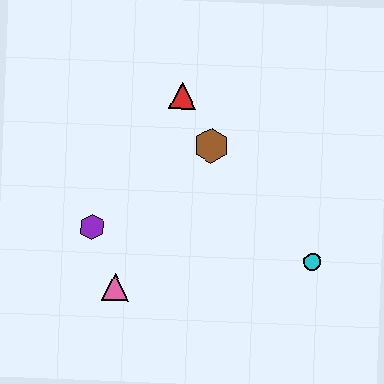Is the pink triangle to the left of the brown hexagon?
Yes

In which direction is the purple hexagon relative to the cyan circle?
The purple hexagon is to the left of the cyan circle.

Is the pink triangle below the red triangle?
Yes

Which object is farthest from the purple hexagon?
The cyan circle is farthest from the purple hexagon.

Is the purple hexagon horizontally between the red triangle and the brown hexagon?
No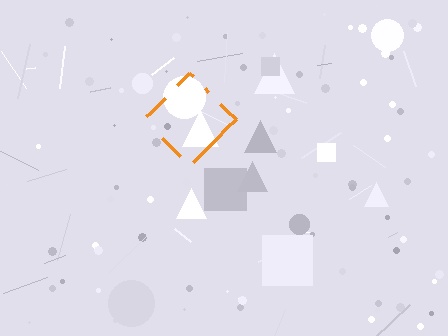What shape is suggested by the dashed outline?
The dashed outline suggests a diamond.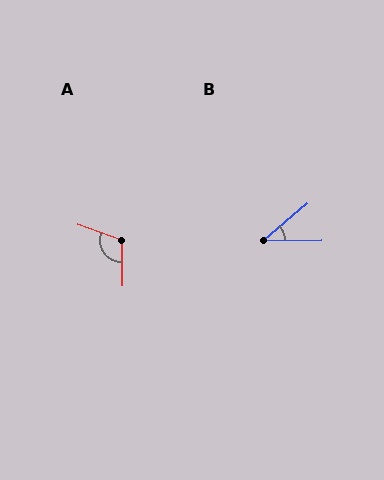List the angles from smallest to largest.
B (40°), A (110°).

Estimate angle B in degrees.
Approximately 40 degrees.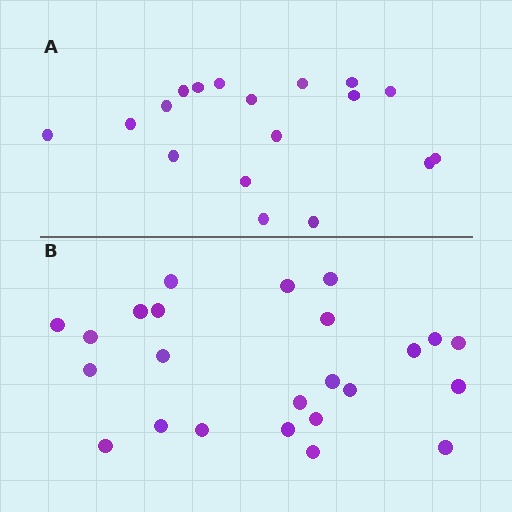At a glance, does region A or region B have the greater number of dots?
Region B (the bottom region) has more dots.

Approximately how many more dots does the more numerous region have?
Region B has about 6 more dots than region A.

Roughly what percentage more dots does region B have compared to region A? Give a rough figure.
About 35% more.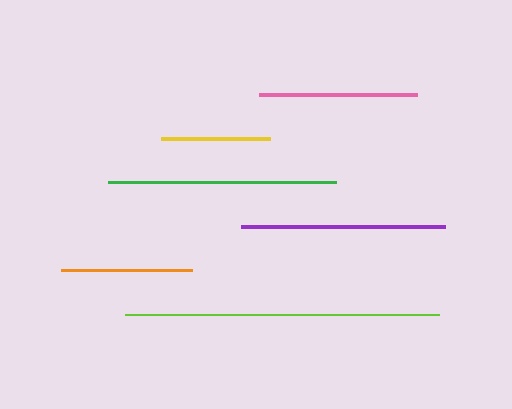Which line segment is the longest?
The lime line is the longest at approximately 314 pixels.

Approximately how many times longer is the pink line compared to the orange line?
The pink line is approximately 1.2 times the length of the orange line.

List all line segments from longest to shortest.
From longest to shortest: lime, green, purple, pink, orange, yellow.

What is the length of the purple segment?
The purple segment is approximately 204 pixels long.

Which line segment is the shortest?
The yellow line is the shortest at approximately 109 pixels.